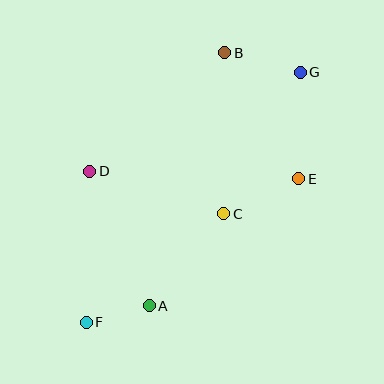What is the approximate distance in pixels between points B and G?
The distance between B and G is approximately 78 pixels.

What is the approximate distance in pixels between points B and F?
The distance between B and F is approximately 303 pixels.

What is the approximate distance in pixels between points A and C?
The distance between A and C is approximately 118 pixels.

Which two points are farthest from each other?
Points F and G are farthest from each other.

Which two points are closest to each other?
Points A and F are closest to each other.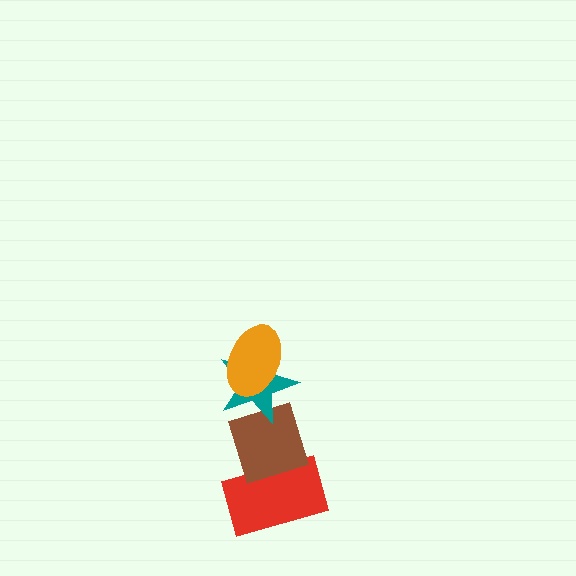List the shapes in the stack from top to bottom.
From top to bottom: the orange ellipse, the teal star, the brown diamond, the red rectangle.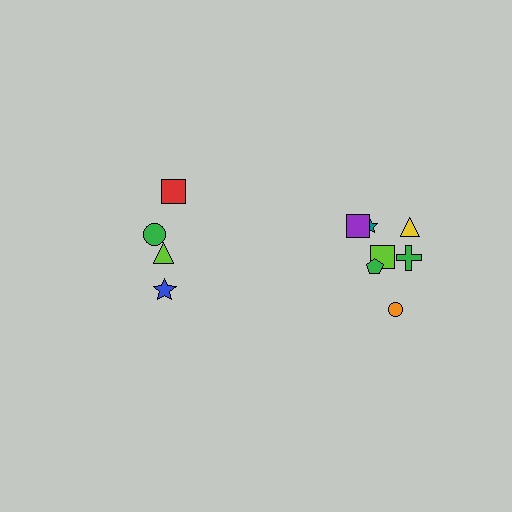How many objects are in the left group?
There are 4 objects.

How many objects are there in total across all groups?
There are 11 objects.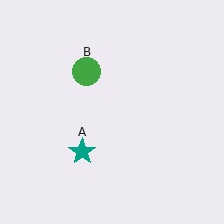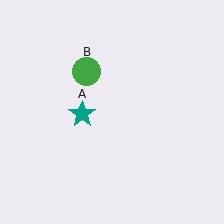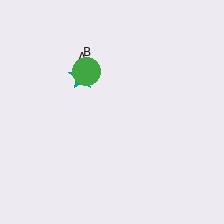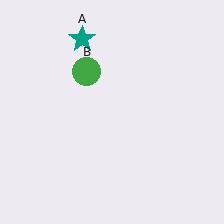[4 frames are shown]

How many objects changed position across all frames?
1 object changed position: teal star (object A).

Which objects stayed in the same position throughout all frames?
Green circle (object B) remained stationary.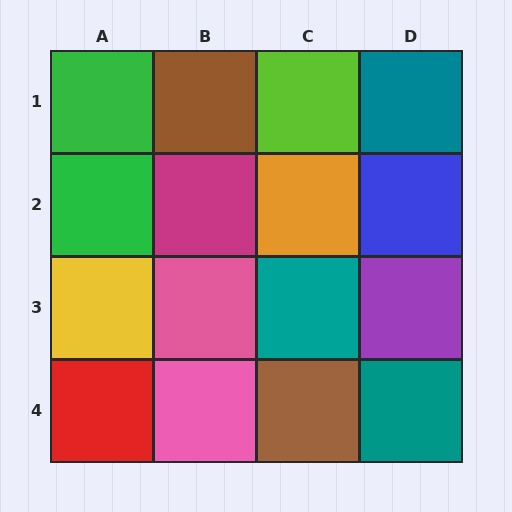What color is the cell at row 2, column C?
Orange.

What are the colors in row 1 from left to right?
Green, brown, lime, teal.